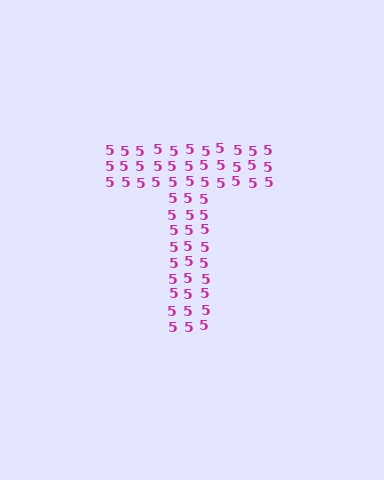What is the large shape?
The large shape is the letter T.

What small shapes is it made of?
It is made of small digit 5's.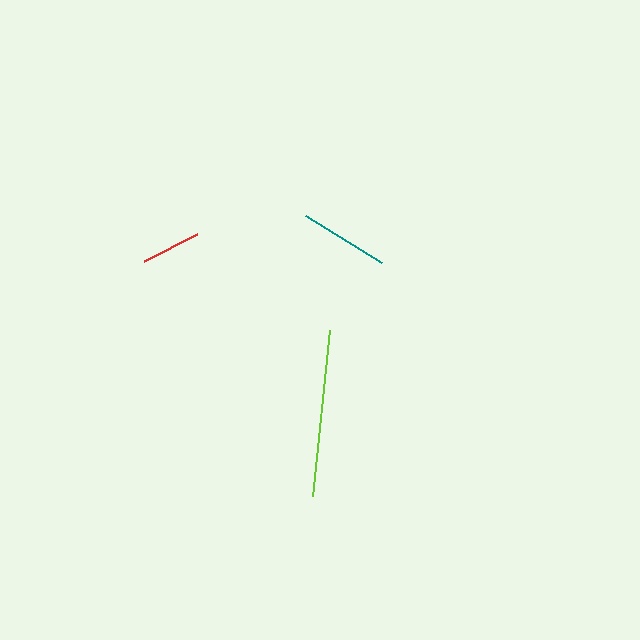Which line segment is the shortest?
The red line is the shortest at approximately 60 pixels.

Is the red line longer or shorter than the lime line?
The lime line is longer than the red line.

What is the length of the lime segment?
The lime segment is approximately 167 pixels long.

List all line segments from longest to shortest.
From longest to shortest: lime, teal, red.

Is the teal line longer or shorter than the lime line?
The lime line is longer than the teal line.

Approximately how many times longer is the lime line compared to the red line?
The lime line is approximately 2.8 times the length of the red line.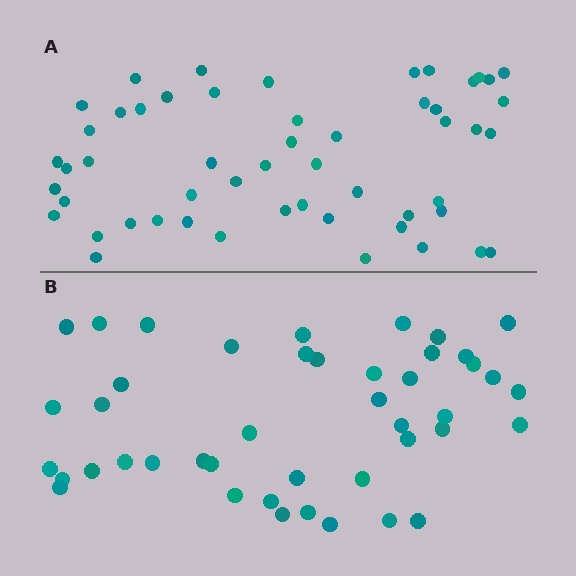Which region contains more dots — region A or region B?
Region A (the top region) has more dots.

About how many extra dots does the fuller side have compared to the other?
Region A has roughly 8 or so more dots than region B.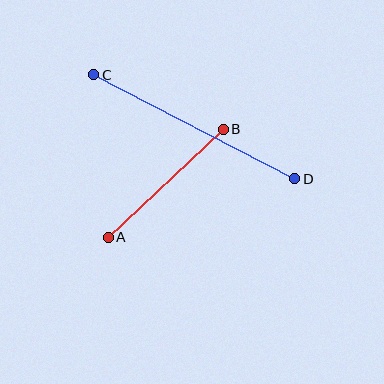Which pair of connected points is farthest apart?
Points C and D are farthest apart.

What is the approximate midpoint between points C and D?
The midpoint is at approximately (194, 127) pixels.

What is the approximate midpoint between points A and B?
The midpoint is at approximately (166, 183) pixels.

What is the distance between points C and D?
The distance is approximately 226 pixels.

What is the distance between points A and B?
The distance is approximately 158 pixels.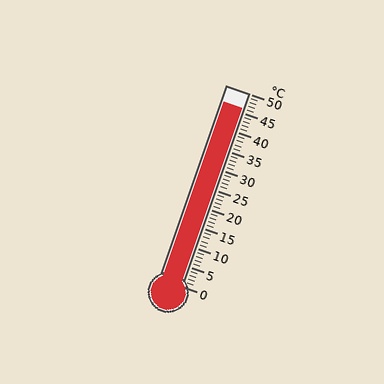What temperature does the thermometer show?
The thermometer shows approximately 46°C.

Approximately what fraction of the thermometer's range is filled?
The thermometer is filled to approximately 90% of its range.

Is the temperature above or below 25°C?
The temperature is above 25°C.